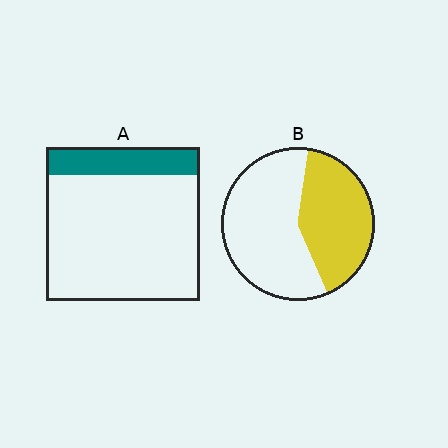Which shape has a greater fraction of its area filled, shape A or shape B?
Shape B.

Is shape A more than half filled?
No.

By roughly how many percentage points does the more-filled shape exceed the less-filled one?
By roughly 25 percentage points (B over A).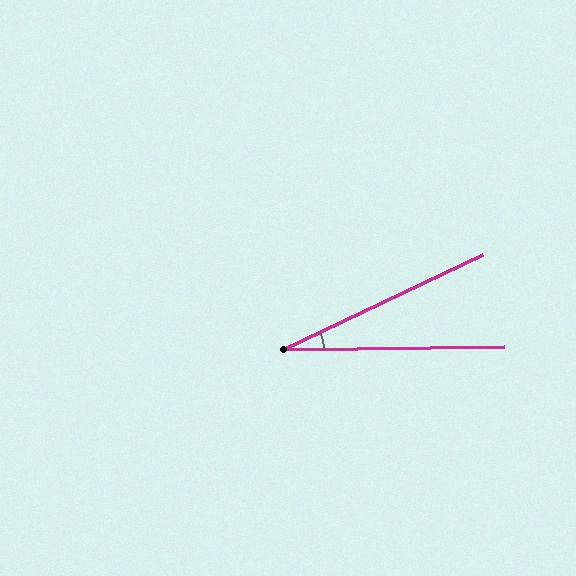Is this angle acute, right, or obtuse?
It is acute.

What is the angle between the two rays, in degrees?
Approximately 25 degrees.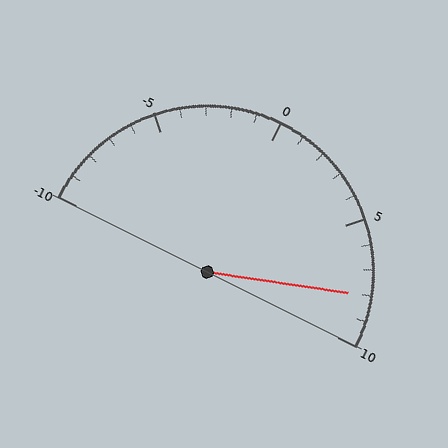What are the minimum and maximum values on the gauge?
The gauge ranges from -10 to 10.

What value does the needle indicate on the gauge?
The needle indicates approximately 8.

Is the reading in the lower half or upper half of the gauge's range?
The reading is in the upper half of the range (-10 to 10).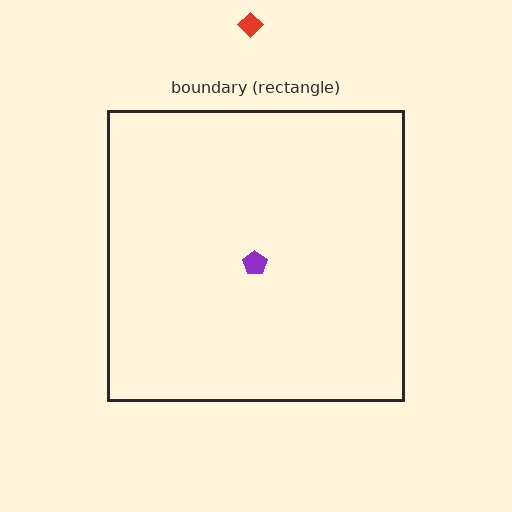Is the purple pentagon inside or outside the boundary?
Inside.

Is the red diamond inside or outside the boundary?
Outside.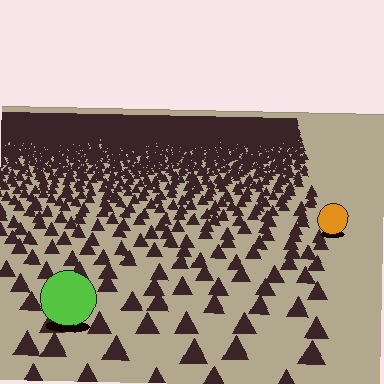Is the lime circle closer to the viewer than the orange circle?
Yes. The lime circle is closer — you can tell from the texture gradient: the ground texture is coarser near it.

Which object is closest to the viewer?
The lime circle is closest. The texture marks near it are larger and more spread out.